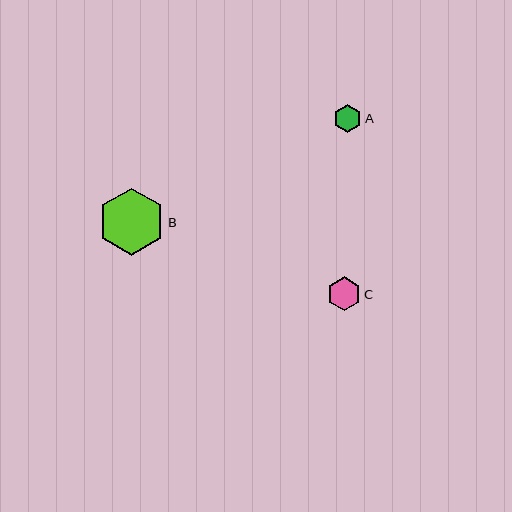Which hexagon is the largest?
Hexagon B is the largest with a size of approximately 67 pixels.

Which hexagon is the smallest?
Hexagon A is the smallest with a size of approximately 27 pixels.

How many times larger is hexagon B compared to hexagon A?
Hexagon B is approximately 2.4 times the size of hexagon A.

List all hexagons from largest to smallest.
From largest to smallest: B, C, A.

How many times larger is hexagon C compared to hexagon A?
Hexagon C is approximately 1.2 times the size of hexagon A.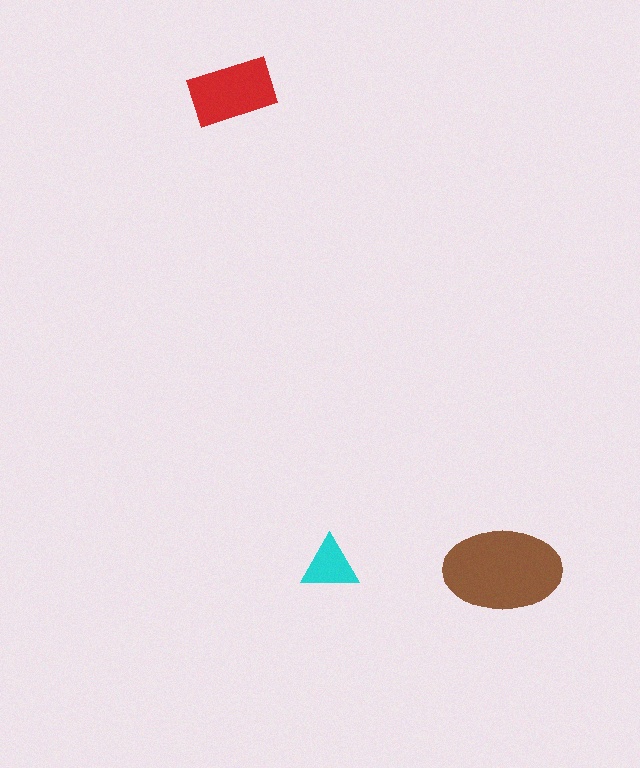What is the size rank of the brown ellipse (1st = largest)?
1st.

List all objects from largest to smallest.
The brown ellipse, the red rectangle, the cyan triangle.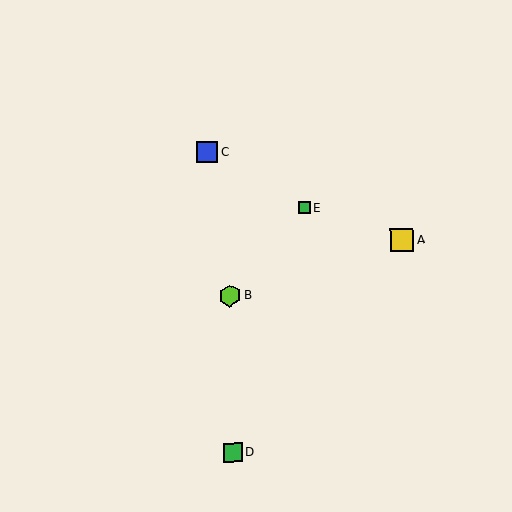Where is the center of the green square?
The center of the green square is at (304, 208).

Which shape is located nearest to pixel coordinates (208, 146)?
The blue square (labeled C) at (207, 152) is nearest to that location.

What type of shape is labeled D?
Shape D is a green square.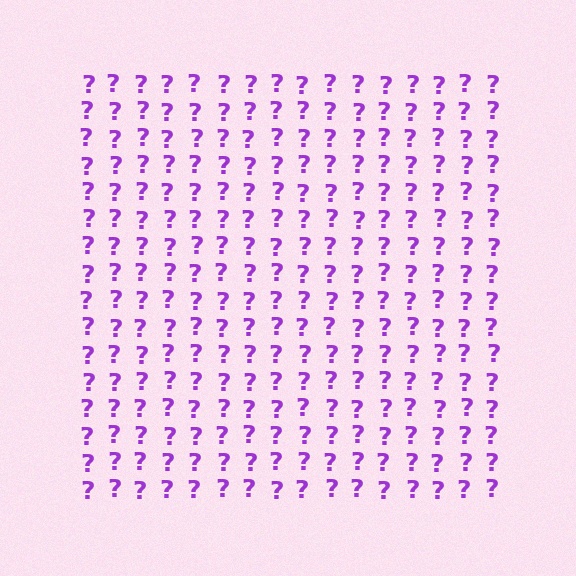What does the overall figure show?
The overall figure shows a square.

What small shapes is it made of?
It is made of small question marks.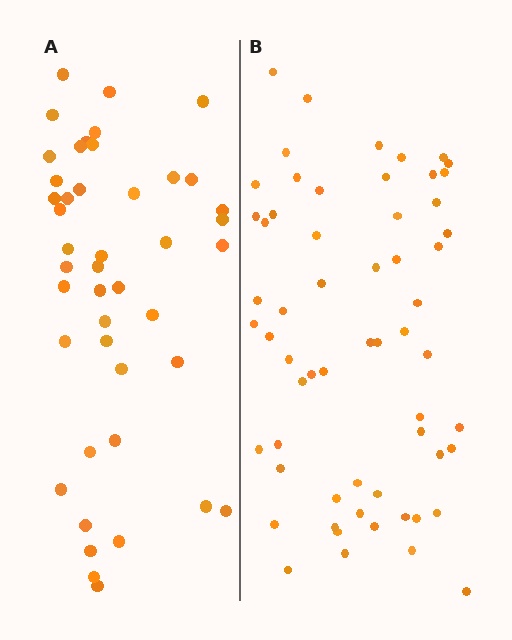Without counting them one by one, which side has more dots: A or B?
Region B (the right region) has more dots.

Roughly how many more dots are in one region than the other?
Region B has approximately 15 more dots than region A.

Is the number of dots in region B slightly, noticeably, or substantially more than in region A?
Region B has noticeably more, but not dramatically so. The ratio is roughly 1.4 to 1.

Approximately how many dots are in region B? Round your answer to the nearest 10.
About 60 dots.